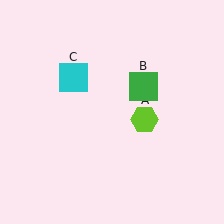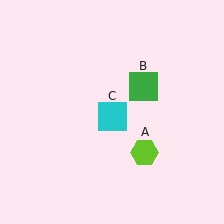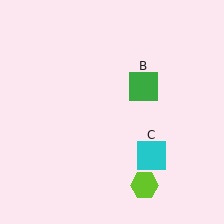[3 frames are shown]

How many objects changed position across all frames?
2 objects changed position: lime hexagon (object A), cyan square (object C).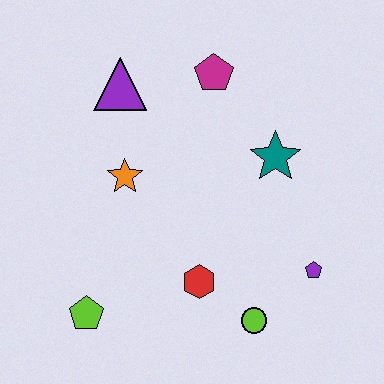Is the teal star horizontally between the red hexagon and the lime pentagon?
No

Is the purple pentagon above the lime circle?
Yes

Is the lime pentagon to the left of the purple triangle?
Yes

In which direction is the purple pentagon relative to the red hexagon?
The purple pentagon is to the right of the red hexagon.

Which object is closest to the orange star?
The purple triangle is closest to the orange star.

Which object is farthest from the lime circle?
The purple triangle is farthest from the lime circle.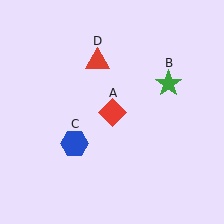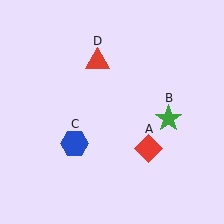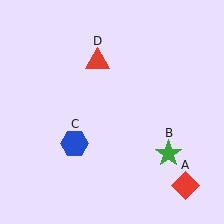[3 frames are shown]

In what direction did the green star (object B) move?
The green star (object B) moved down.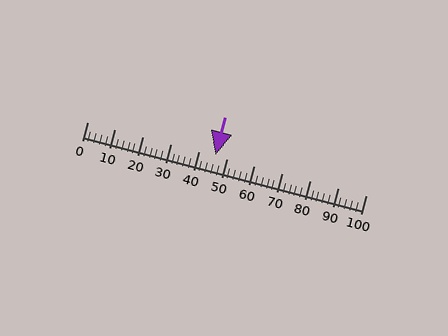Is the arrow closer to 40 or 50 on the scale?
The arrow is closer to 50.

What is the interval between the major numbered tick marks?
The major tick marks are spaced 10 units apart.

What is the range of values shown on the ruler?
The ruler shows values from 0 to 100.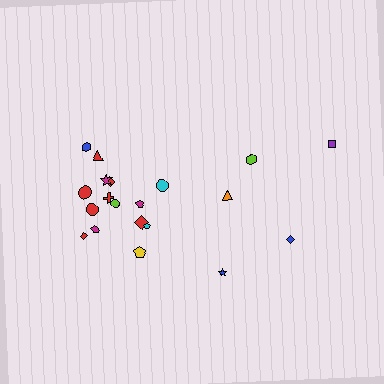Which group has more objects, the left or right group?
The left group.